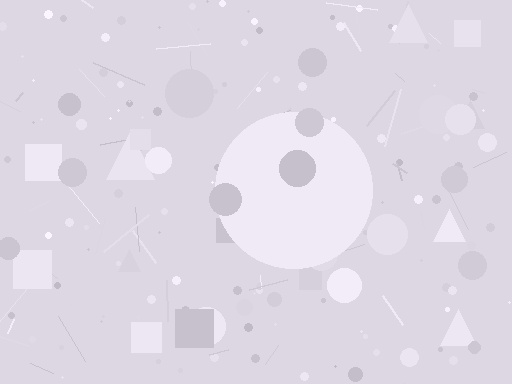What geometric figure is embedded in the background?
A circle is embedded in the background.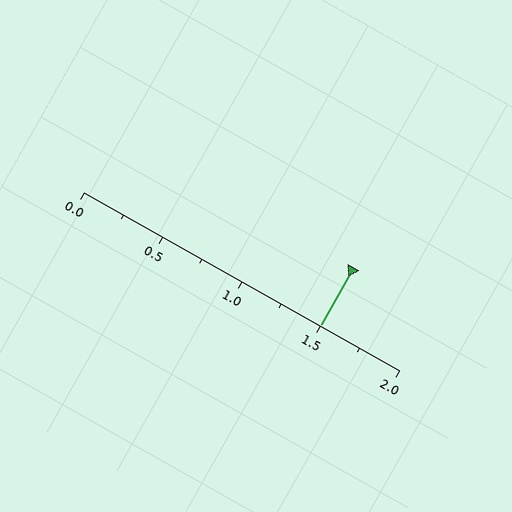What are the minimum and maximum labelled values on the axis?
The axis runs from 0.0 to 2.0.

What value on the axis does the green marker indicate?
The marker indicates approximately 1.5.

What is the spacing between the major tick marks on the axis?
The major ticks are spaced 0.5 apart.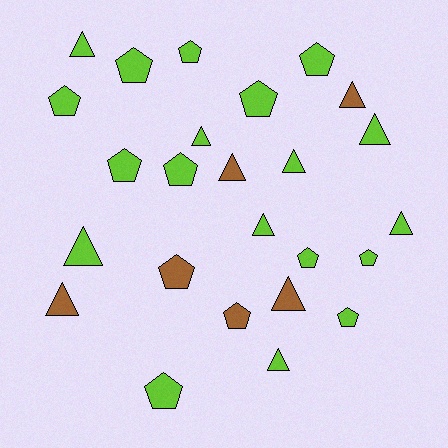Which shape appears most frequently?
Pentagon, with 13 objects.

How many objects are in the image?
There are 25 objects.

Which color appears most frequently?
Lime, with 19 objects.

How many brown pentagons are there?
There are 2 brown pentagons.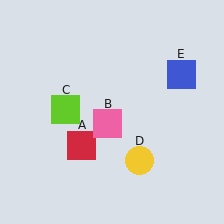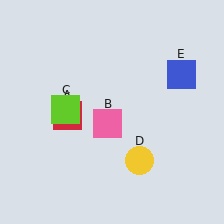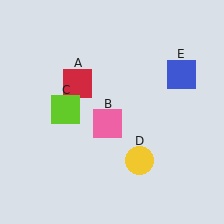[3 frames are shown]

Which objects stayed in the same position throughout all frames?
Pink square (object B) and lime square (object C) and yellow circle (object D) and blue square (object E) remained stationary.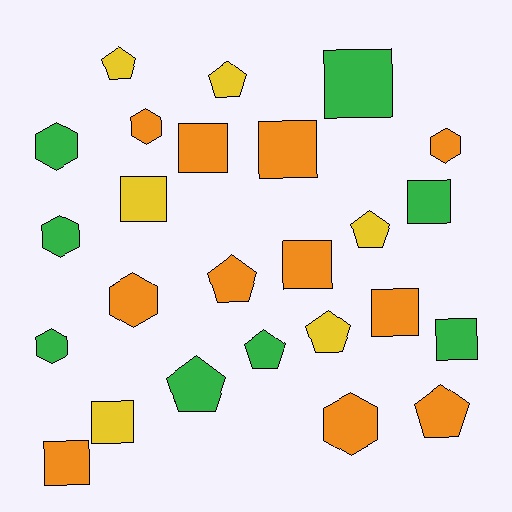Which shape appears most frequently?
Square, with 10 objects.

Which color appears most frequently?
Orange, with 11 objects.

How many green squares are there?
There are 3 green squares.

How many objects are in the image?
There are 25 objects.